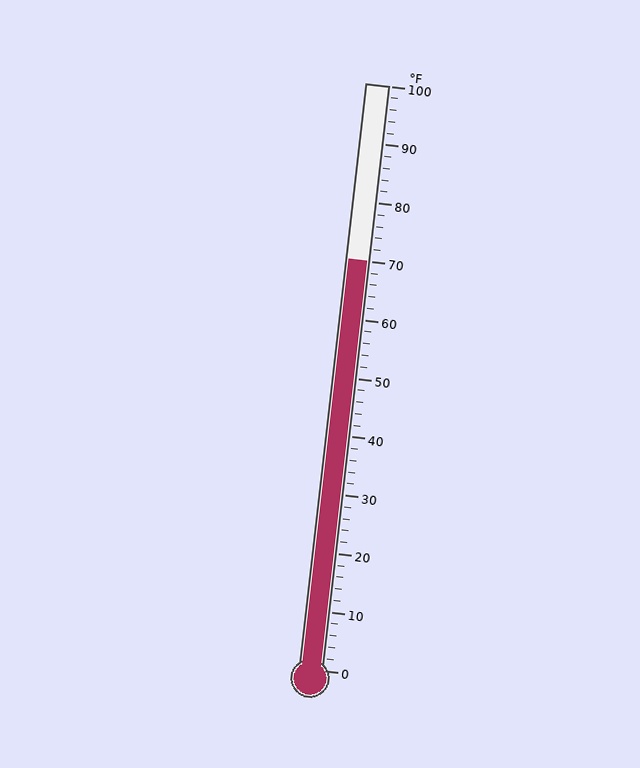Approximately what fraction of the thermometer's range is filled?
The thermometer is filled to approximately 70% of its range.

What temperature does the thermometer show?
The thermometer shows approximately 70°F.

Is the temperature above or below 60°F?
The temperature is above 60°F.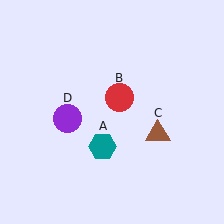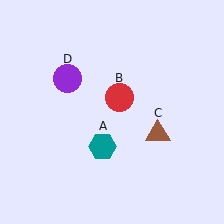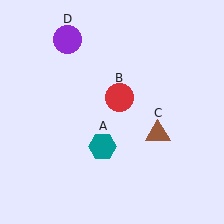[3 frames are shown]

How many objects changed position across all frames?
1 object changed position: purple circle (object D).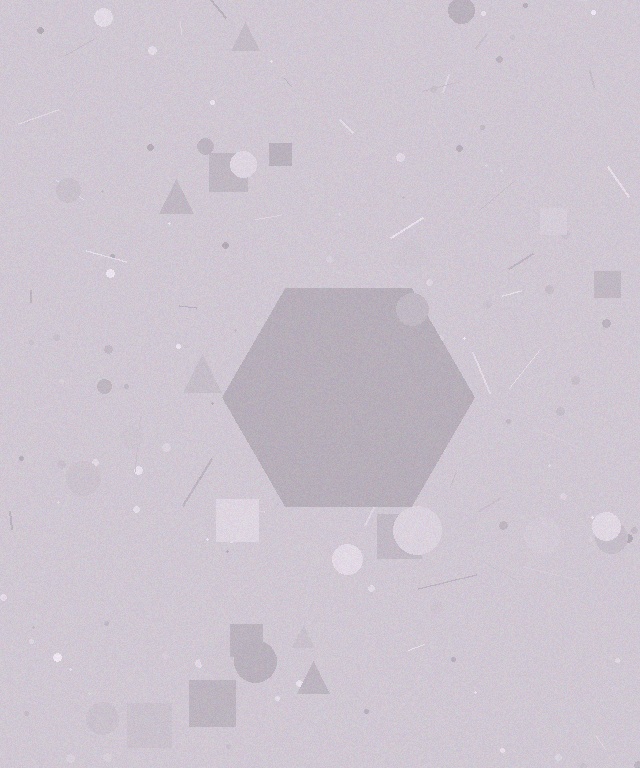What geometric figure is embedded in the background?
A hexagon is embedded in the background.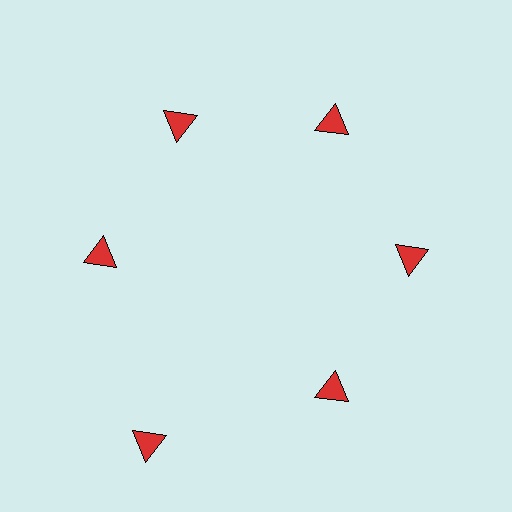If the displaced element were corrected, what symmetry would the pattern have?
It would have 6-fold rotational symmetry — the pattern would map onto itself every 60 degrees.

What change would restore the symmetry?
The symmetry would be restored by moving it inward, back onto the ring so that all 6 triangles sit at equal angles and equal distance from the center.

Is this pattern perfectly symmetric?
No. The 6 red triangles are arranged in a ring, but one element near the 7 o'clock position is pushed outward from the center, breaking the 6-fold rotational symmetry.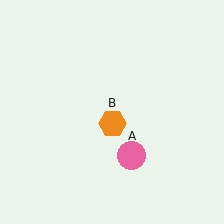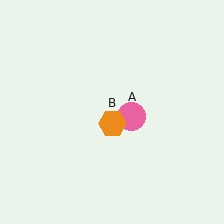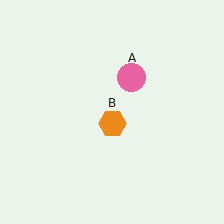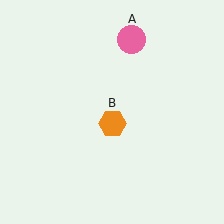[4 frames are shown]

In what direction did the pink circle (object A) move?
The pink circle (object A) moved up.